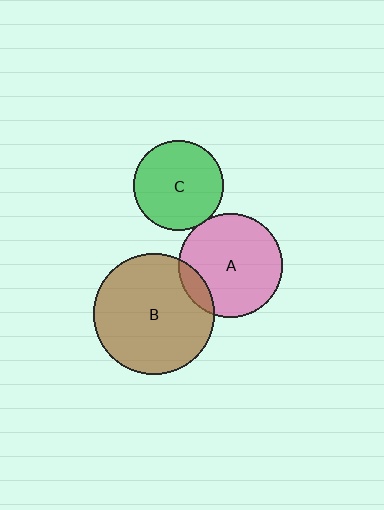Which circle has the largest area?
Circle B (brown).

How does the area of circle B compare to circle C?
Approximately 1.8 times.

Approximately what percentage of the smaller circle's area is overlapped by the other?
Approximately 10%.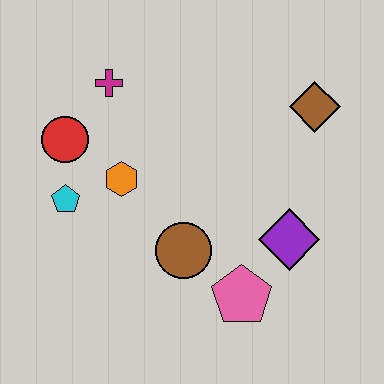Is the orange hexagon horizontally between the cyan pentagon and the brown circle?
Yes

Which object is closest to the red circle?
The cyan pentagon is closest to the red circle.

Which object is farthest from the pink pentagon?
The magenta cross is farthest from the pink pentagon.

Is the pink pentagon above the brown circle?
No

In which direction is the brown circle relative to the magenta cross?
The brown circle is below the magenta cross.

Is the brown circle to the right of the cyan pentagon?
Yes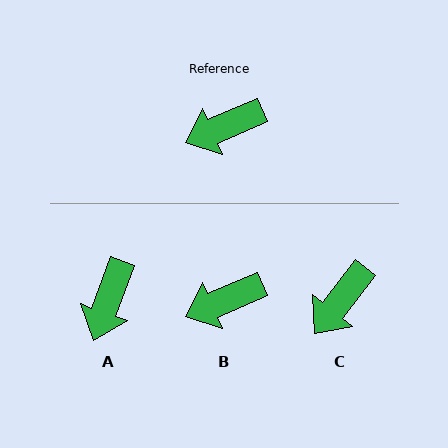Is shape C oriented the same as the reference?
No, it is off by about 29 degrees.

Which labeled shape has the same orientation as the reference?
B.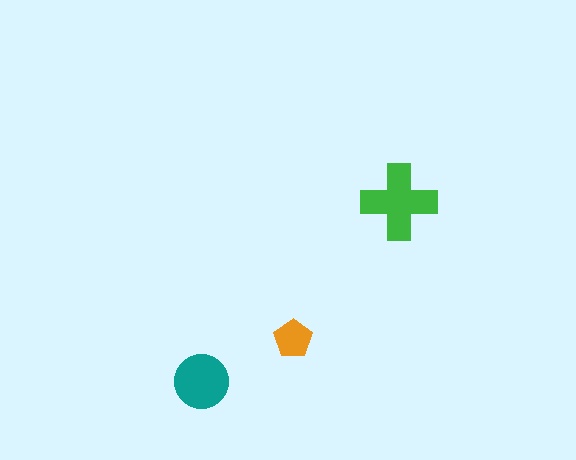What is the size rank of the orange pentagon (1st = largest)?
3rd.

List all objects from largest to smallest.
The green cross, the teal circle, the orange pentagon.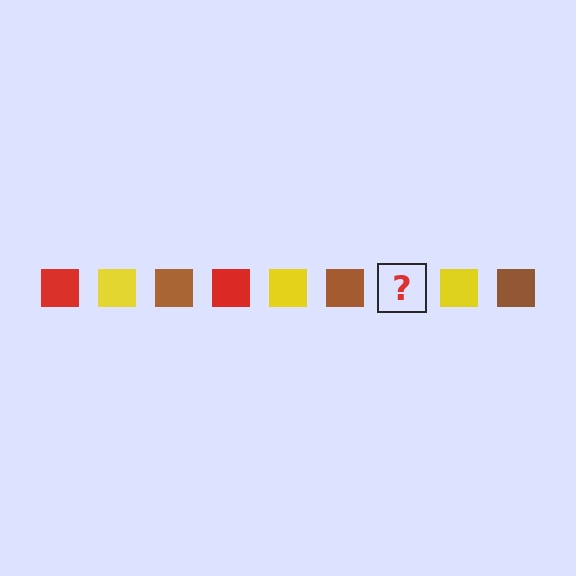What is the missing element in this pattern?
The missing element is a red square.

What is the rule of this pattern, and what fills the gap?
The rule is that the pattern cycles through red, yellow, brown squares. The gap should be filled with a red square.